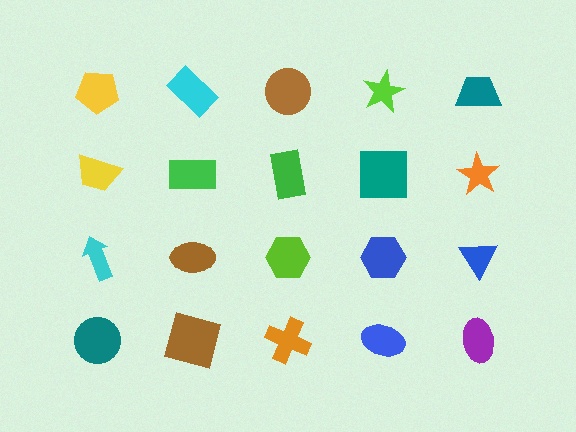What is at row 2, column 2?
A green rectangle.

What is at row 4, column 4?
A blue ellipse.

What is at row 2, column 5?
An orange star.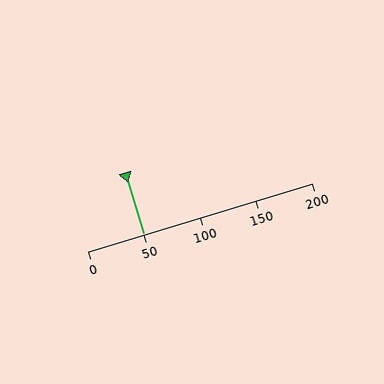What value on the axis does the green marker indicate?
The marker indicates approximately 50.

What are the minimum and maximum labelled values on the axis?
The axis runs from 0 to 200.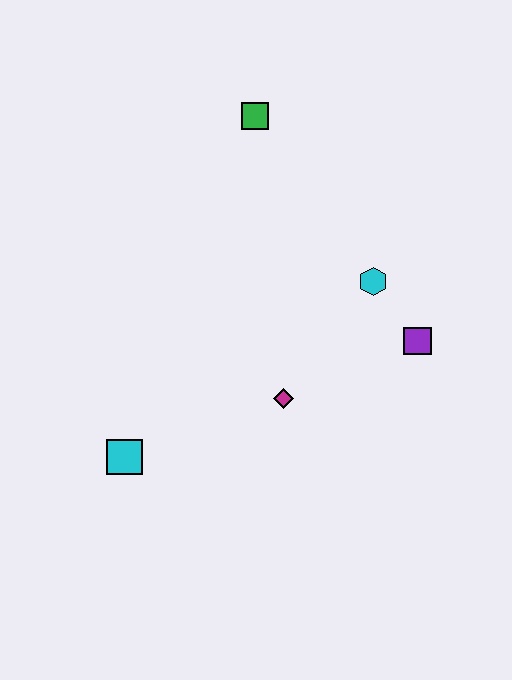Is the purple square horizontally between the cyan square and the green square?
No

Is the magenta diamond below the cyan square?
No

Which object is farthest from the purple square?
The cyan square is farthest from the purple square.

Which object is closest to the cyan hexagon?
The purple square is closest to the cyan hexagon.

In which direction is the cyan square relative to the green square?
The cyan square is below the green square.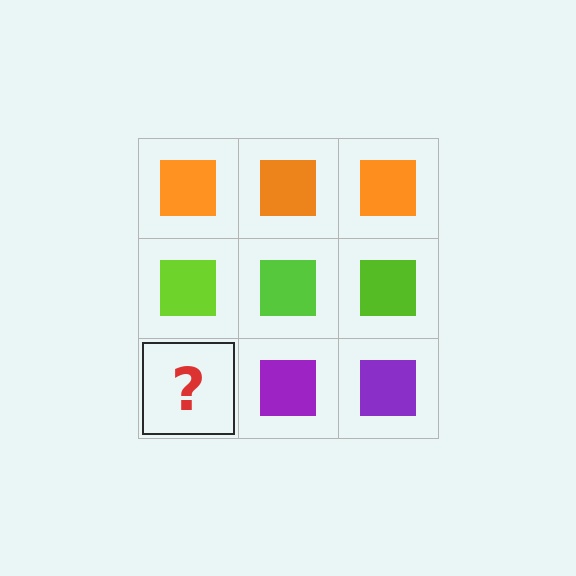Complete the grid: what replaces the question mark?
The question mark should be replaced with a purple square.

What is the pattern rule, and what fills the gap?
The rule is that each row has a consistent color. The gap should be filled with a purple square.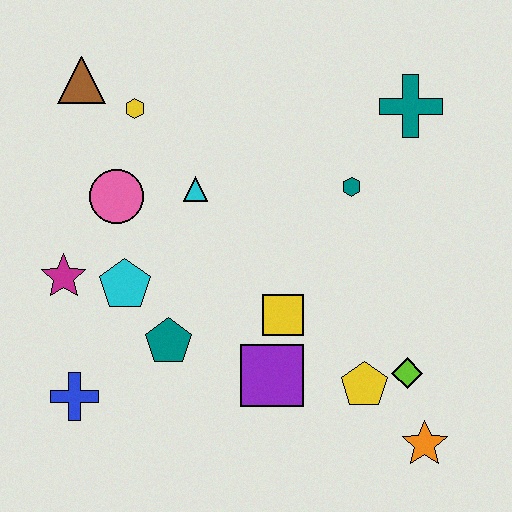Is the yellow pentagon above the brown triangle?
No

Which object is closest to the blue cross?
The teal pentagon is closest to the blue cross.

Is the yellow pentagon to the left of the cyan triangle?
No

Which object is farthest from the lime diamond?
The brown triangle is farthest from the lime diamond.